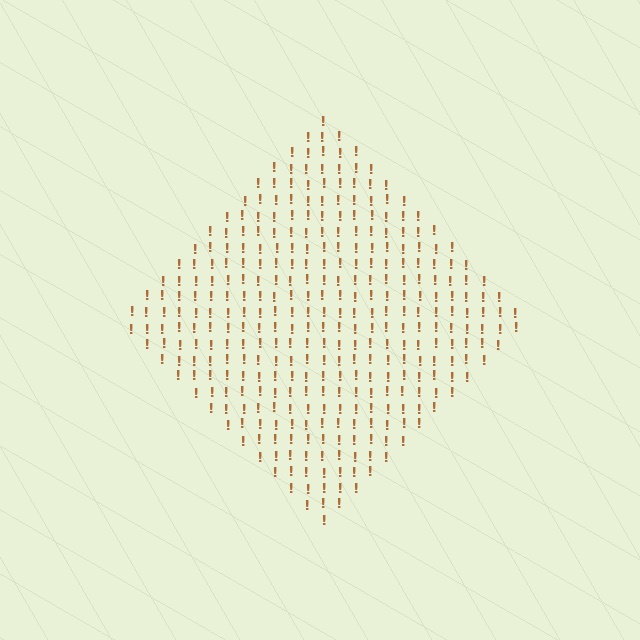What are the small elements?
The small elements are exclamation marks.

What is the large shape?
The large shape is a diamond.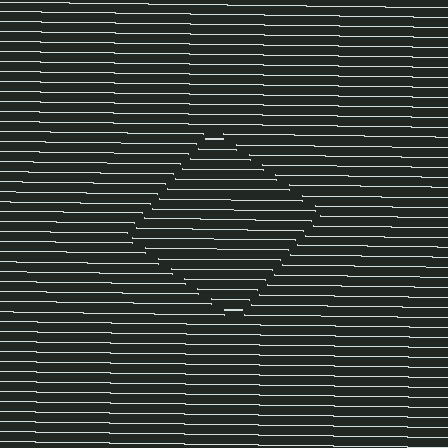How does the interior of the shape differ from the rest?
The interior of the shape contains the same grating, shifted by half a period — the contour is defined by the phase discontinuity where line-ends from the inner and outer gratings abut.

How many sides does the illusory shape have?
4 sides — the line-ends trace a square.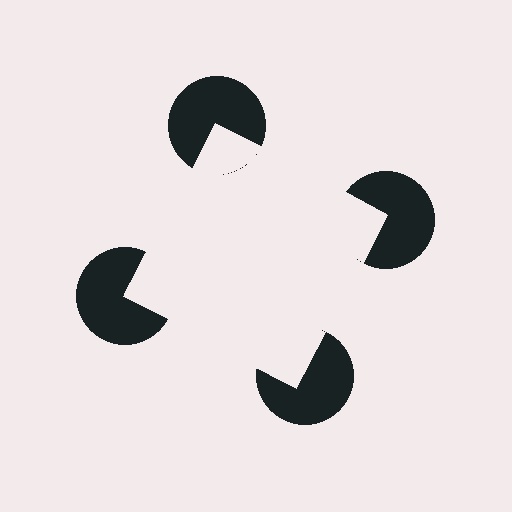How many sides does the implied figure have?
4 sides.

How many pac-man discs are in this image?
There are 4 — one at each vertex of the illusory square.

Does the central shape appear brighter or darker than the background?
It typically appears slightly brighter than the background, even though no actual brightness change is drawn.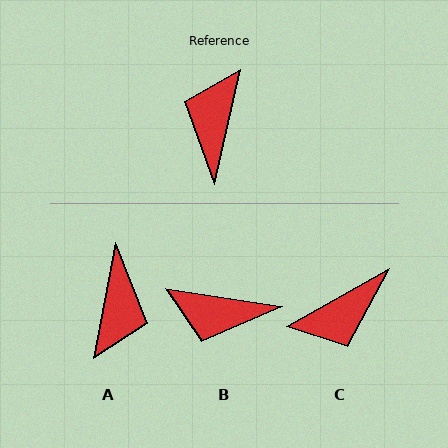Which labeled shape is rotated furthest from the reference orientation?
A, about 178 degrees away.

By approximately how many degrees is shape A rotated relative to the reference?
Approximately 178 degrees clockwise.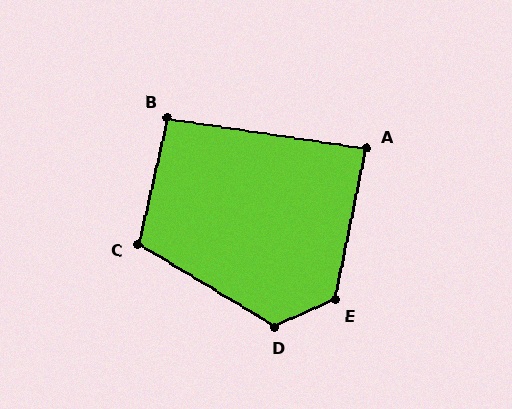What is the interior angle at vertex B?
Approximately 94 degrees (approximately right).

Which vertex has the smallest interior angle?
A, at approximately 87 degrees.